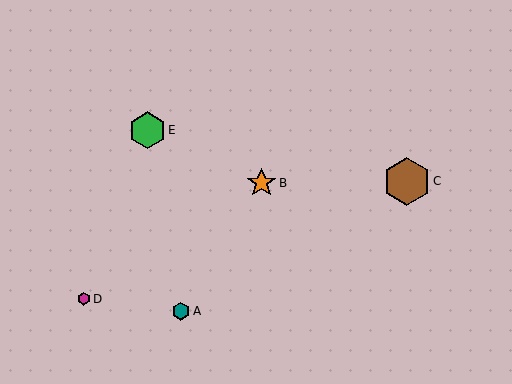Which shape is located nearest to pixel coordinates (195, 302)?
The teal hexagon (labeled A) at (181, 311) is nearest to that location.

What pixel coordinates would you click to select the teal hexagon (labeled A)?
Click at (181, 311) to select the teal hexagon A.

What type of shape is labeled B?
Shape B is an orange star.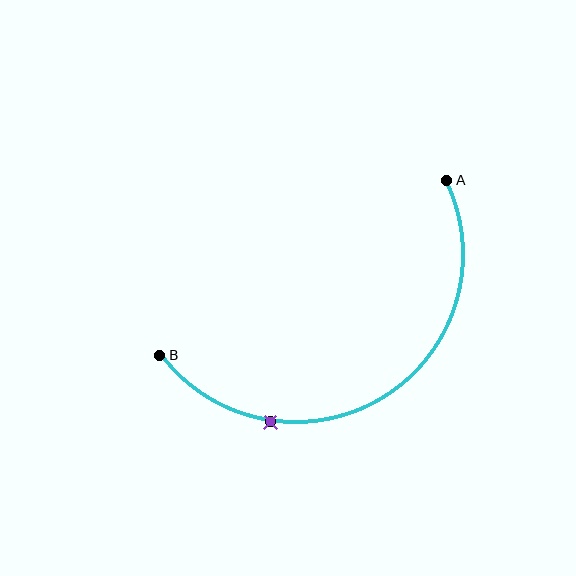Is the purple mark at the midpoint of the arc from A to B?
No. The purple mark lies on the arc but is closer to endpoint B. The arc midpoint would be at the point on the curve equidistant along the arc from both A and B.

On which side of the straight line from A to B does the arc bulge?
The arc bulges below the straight line connecting A and B.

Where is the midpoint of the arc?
The arc midpoint is the point on the curve farthest from the straight line joining A and B. It sits below that line.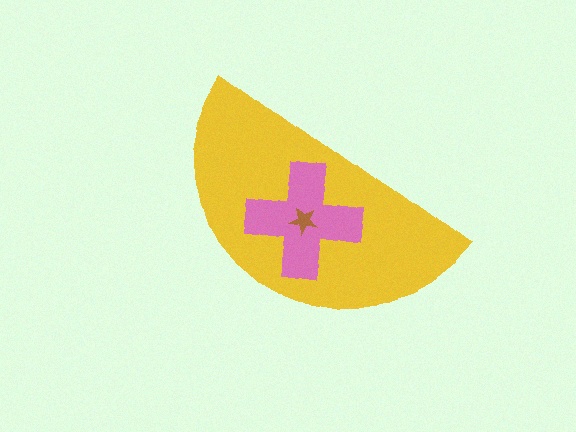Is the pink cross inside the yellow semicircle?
Yes.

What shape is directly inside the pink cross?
The brown star.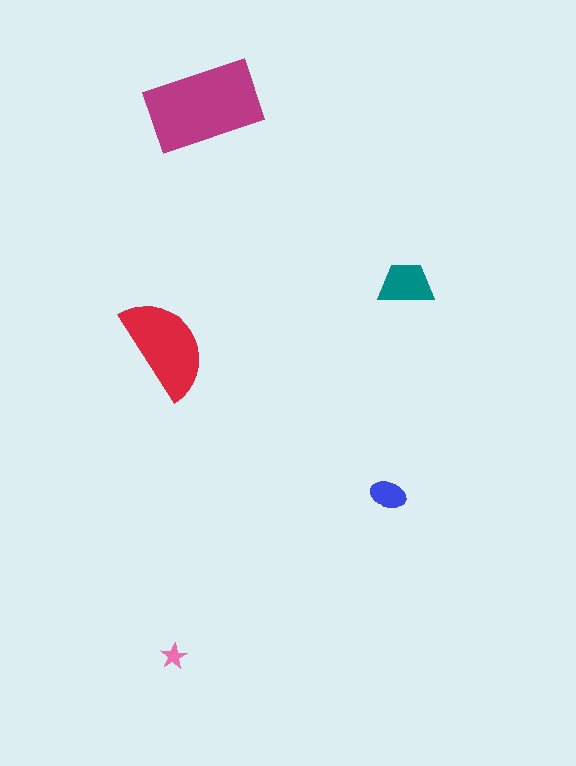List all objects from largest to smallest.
The magenta rectangle, the red semicircle, the teal trapezoid, the blue ellipse, the pink star.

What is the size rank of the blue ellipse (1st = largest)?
4th.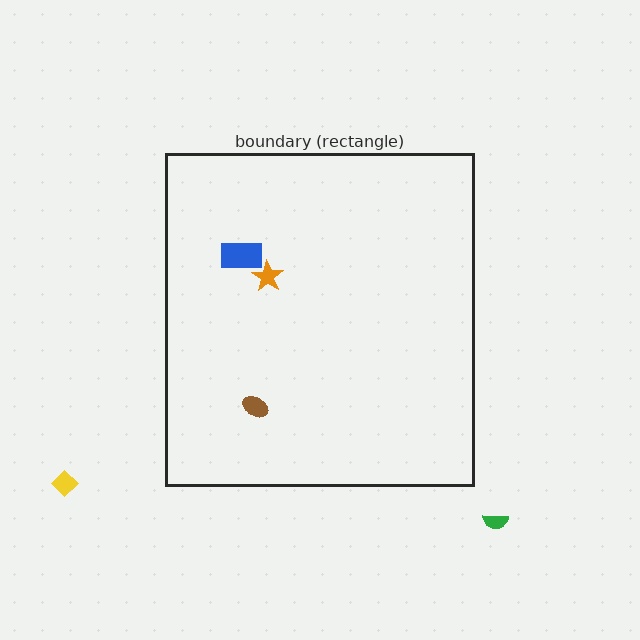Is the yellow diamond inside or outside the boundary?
Outside.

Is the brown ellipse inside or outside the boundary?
Inside.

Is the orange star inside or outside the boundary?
Inside.